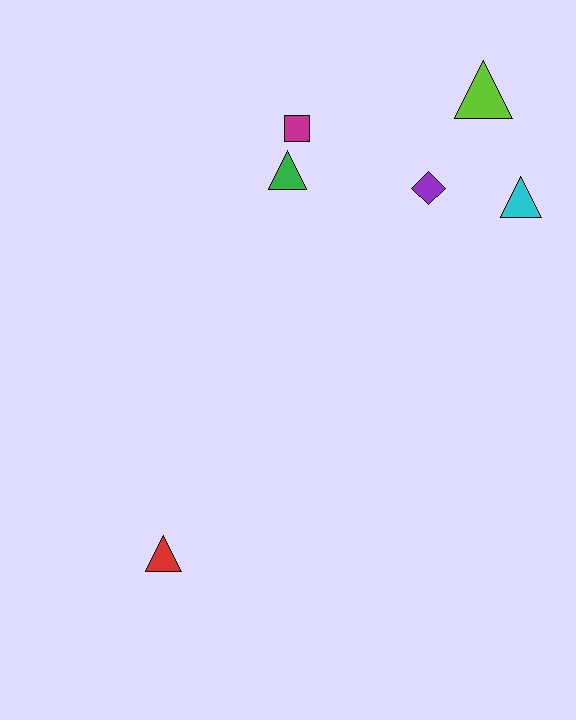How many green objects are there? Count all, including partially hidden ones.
There is 1 green object.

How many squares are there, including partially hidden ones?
There is 1 square.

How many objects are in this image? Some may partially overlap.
There are 6 objects.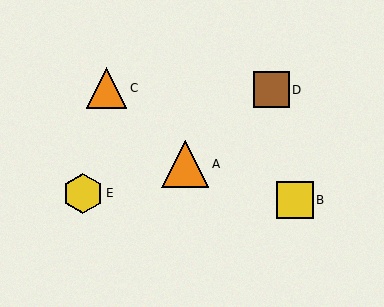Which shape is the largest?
The orange triangle (labeled A) is the largest.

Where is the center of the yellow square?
The center of the yellow square is at (295, 200).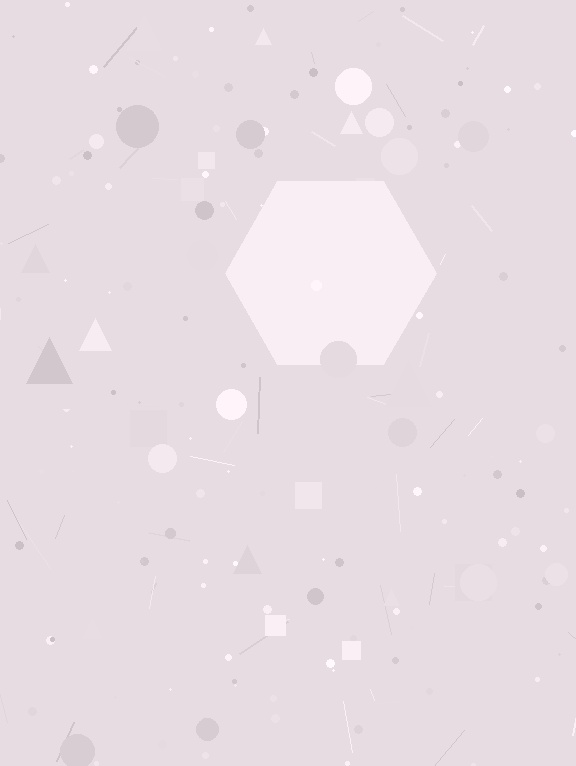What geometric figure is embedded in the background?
A hexagon is embedded in the background.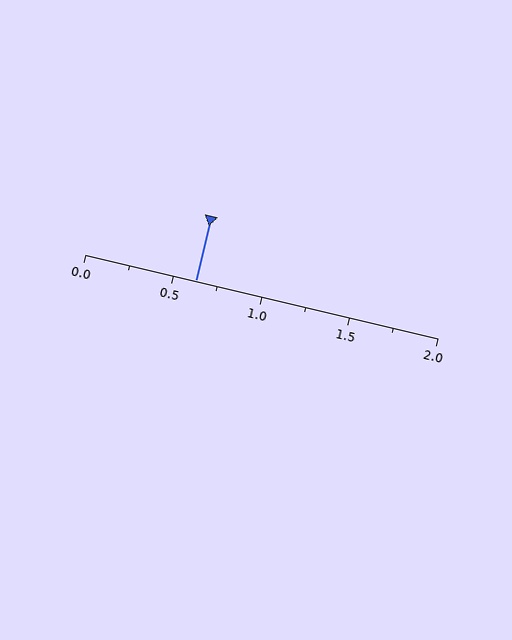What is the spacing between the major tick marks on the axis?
The major ticks are spaced 0.5 apart.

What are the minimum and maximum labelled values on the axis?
The axis runs from 0.0 to 2.0.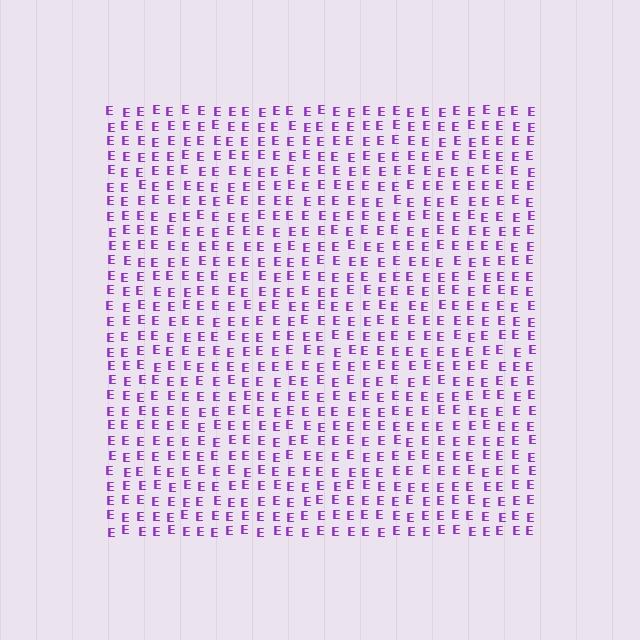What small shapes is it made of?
It is made of small letter E's.